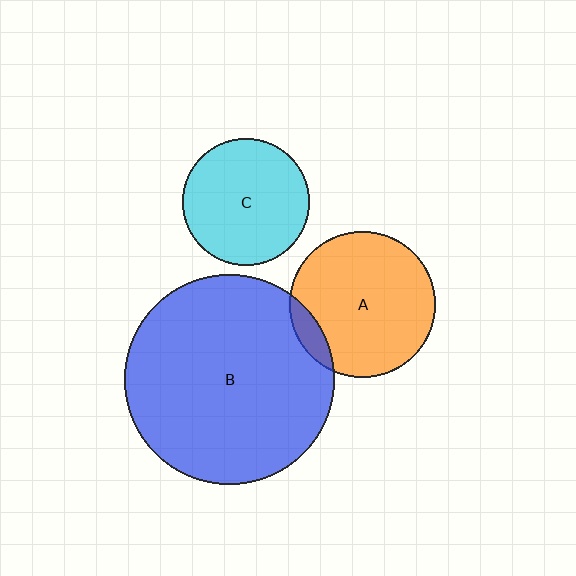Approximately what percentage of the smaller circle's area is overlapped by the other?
Approximately 10%.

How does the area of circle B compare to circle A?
Approximately 2.1 times.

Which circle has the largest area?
Circle B (blue).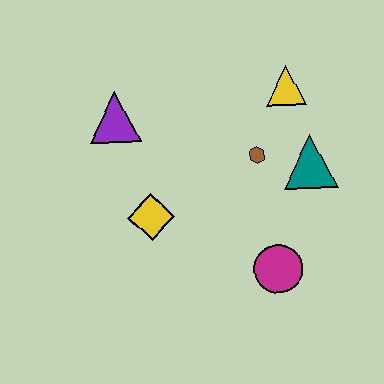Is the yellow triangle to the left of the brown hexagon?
No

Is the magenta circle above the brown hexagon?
No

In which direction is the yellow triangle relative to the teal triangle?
The yellow triangle is above the teal triangle.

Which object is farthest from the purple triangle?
The magenta circle is farthest from the purple triangle.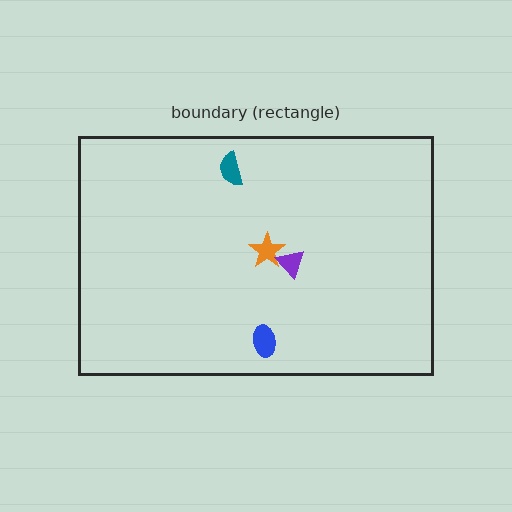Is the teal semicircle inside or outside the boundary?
Inside.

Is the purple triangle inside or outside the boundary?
Inside.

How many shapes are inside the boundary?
4 inside, 0 outside.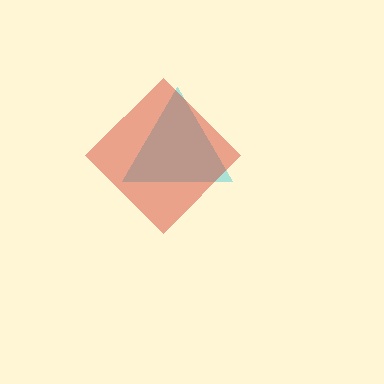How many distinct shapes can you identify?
There are 2 distinct shapes: a cyan triangle, a red diamond.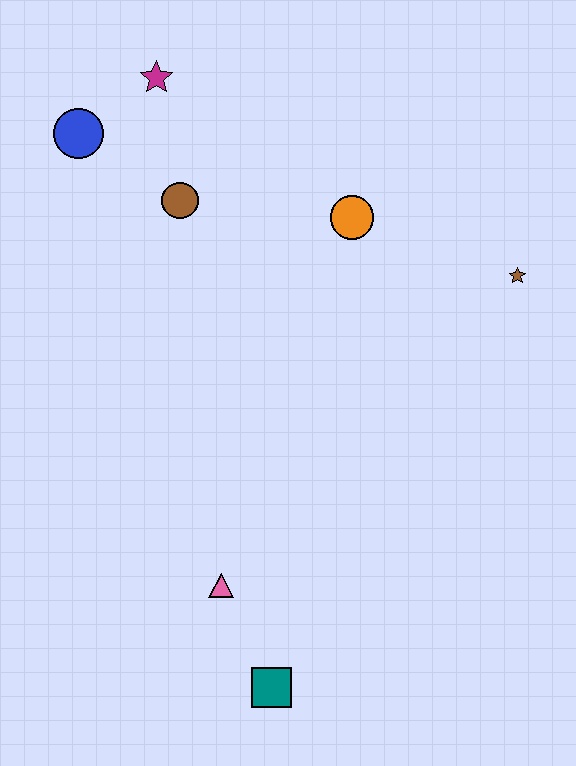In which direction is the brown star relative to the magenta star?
The brown star is to the right of the magenta star.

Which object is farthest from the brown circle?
The teal square is farthest from the brown circle.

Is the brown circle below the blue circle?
Yes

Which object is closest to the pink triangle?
The teal square is closest to the pink triangle.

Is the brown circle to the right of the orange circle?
No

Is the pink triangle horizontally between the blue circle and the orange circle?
Yes